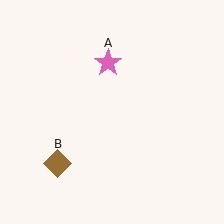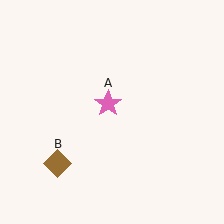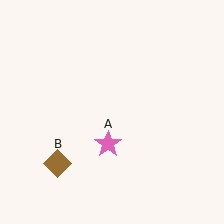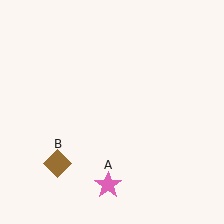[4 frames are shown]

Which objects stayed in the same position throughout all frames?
Brown diamond (object B) remained stationary.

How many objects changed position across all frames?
1 object changed position: pink star (object A).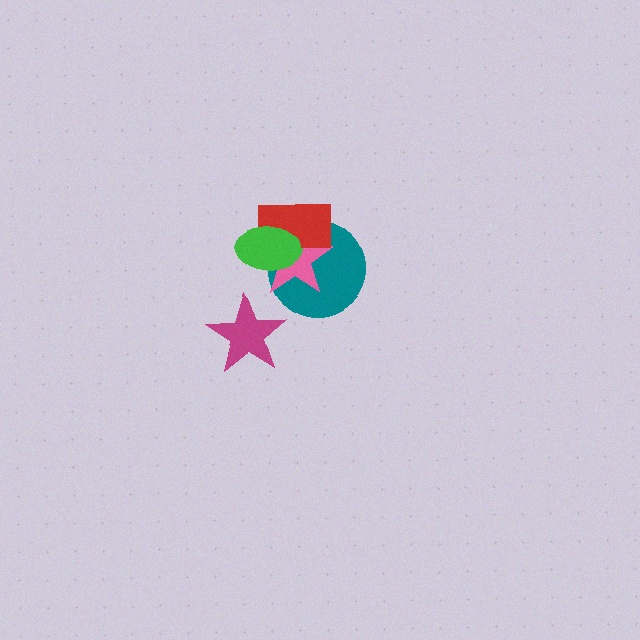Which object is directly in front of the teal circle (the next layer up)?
The pink star is directly in front of the teal circle.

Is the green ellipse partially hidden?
No, no other shape covers it.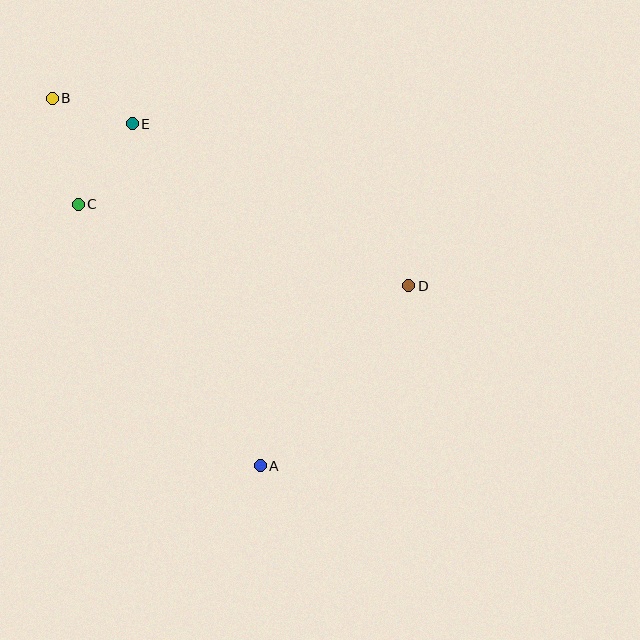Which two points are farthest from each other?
Points A and B are farthest from each other.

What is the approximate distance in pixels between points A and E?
The distance between A and E is approximately 365 pixels.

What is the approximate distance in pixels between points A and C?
The distance between A and C is approximately 319 pixels.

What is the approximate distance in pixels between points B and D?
The distance between B and D is approximately 403 pixels.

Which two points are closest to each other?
Points B and E are closest to each other.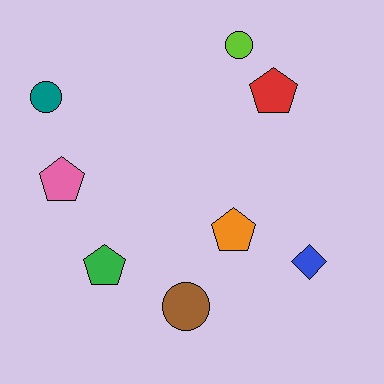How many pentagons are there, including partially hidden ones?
There are 4 pentagons.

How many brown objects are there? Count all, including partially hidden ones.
There is 1 brown object.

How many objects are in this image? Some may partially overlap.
There are 8 objects.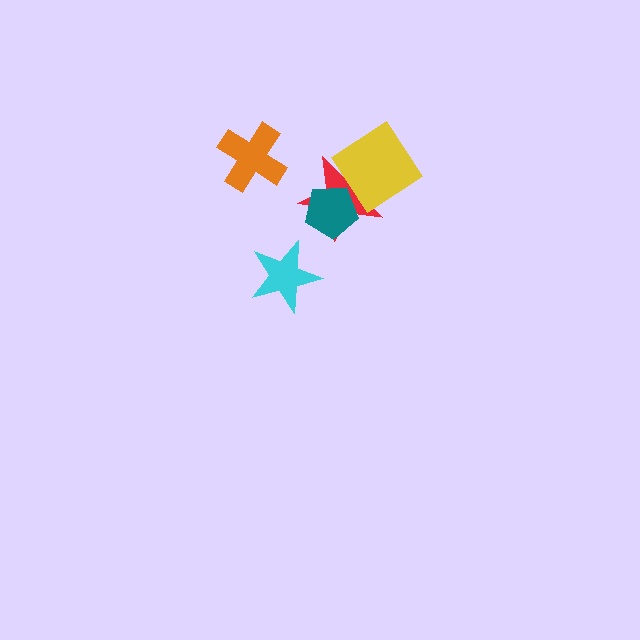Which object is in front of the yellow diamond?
The teal pentagon is in front of the yellow diamond.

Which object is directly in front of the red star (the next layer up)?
The yellow diamond is directly in front of the red star.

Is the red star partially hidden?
Yes, it is partially covered by another shape.